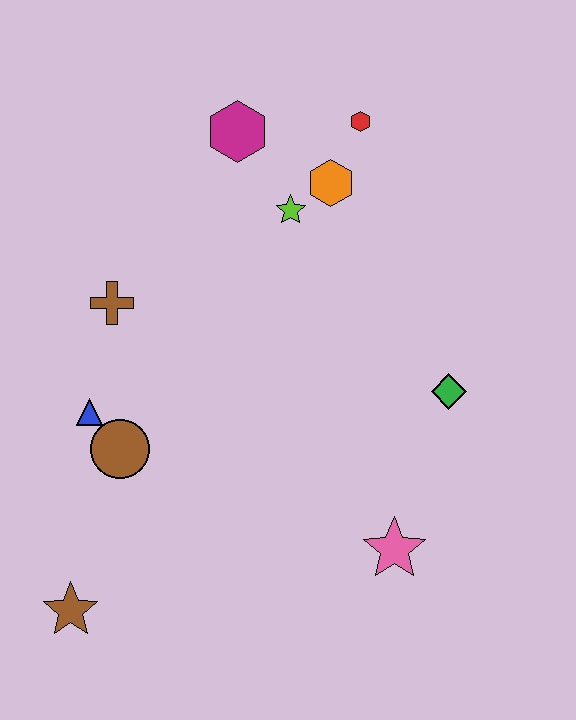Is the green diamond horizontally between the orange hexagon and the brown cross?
No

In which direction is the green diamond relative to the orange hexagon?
The green diamond is below the orange hexagon.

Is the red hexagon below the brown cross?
No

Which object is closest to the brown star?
The brown circle is closest to the brown star.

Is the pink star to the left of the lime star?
No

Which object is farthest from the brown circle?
The red hexagon is farthest from the brown circle.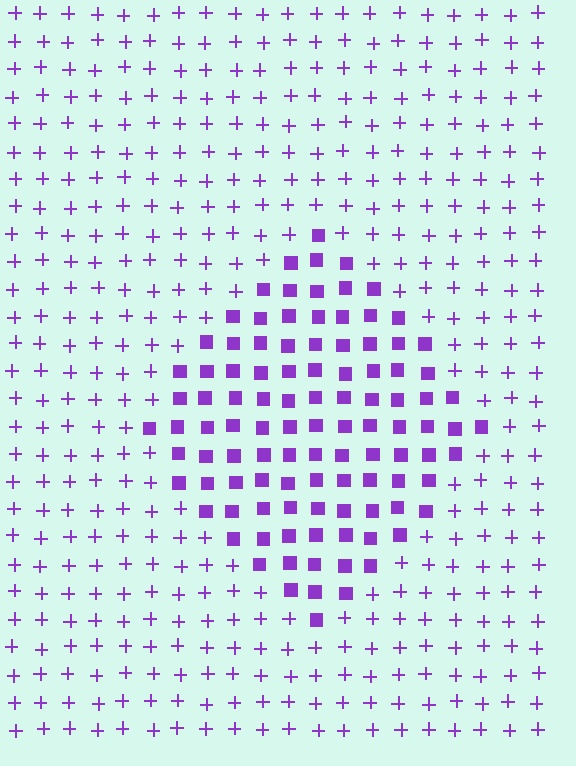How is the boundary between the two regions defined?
The boundary is defined by a change in element shape: squares inside vs. plus signs outside. All elements share the same color and spacing.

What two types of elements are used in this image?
The image uses squares inside the diamond region and plus signs outside it.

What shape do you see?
I see a diamond.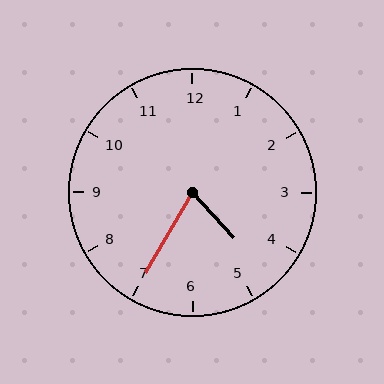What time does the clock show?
4:35.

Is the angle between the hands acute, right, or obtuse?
It is acute.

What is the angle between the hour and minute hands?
Approximately 72 degrees.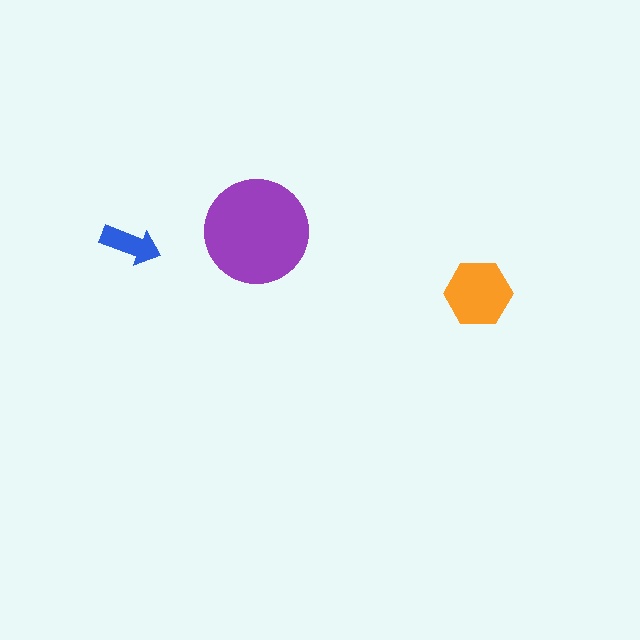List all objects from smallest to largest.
The blue arrow, the orange hexagon, the purple circle.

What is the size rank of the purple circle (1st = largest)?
1st.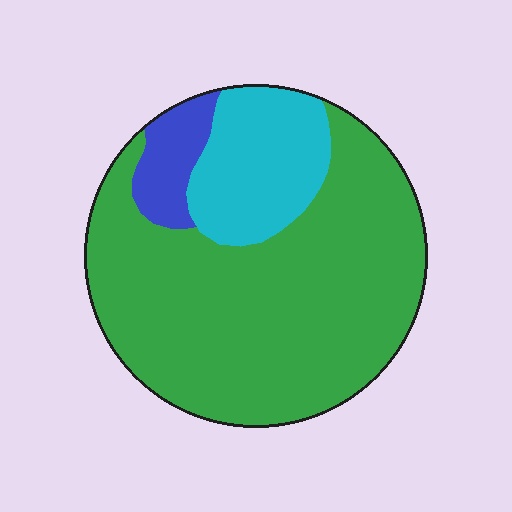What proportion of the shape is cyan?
Cyan takes up less than a quarter of the shape.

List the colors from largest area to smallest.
From largest to smallest: green, cyan, blue.